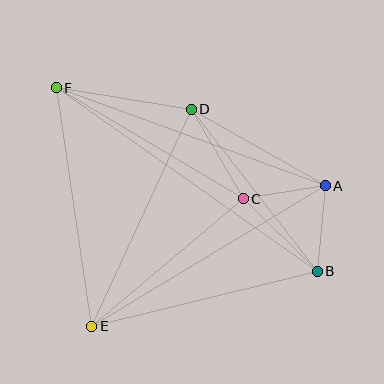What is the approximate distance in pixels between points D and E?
The distance between D and E is approximately 239 pixels.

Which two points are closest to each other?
Points A and C are closest to each other.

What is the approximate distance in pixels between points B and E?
The distance between B and E is approximately 232 pixels.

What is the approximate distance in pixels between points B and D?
The distance between B and D is approximately 205 pixels.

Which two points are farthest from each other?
Points B and F are farthest from each other.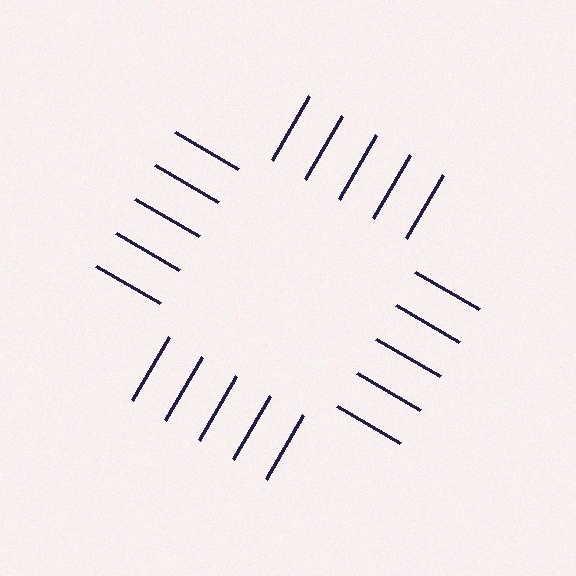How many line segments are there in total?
20 — 5 along each of the 4 edges.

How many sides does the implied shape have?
4 sides — the line-ends trace a square.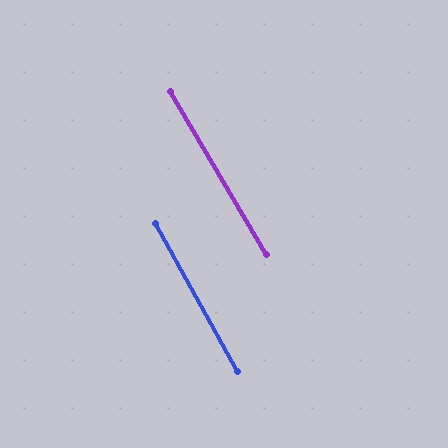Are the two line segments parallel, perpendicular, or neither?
Parallel — their directions differ by only 1.4°.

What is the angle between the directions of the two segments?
Approximately 1 degree.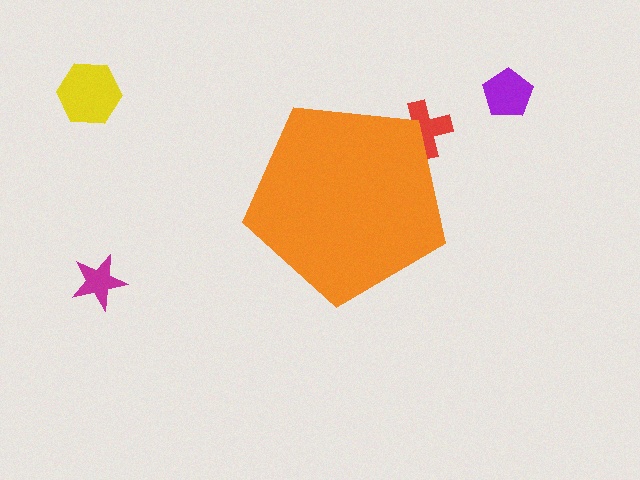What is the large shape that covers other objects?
An orange pentagon.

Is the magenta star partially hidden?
No, the magenta star is fully visible.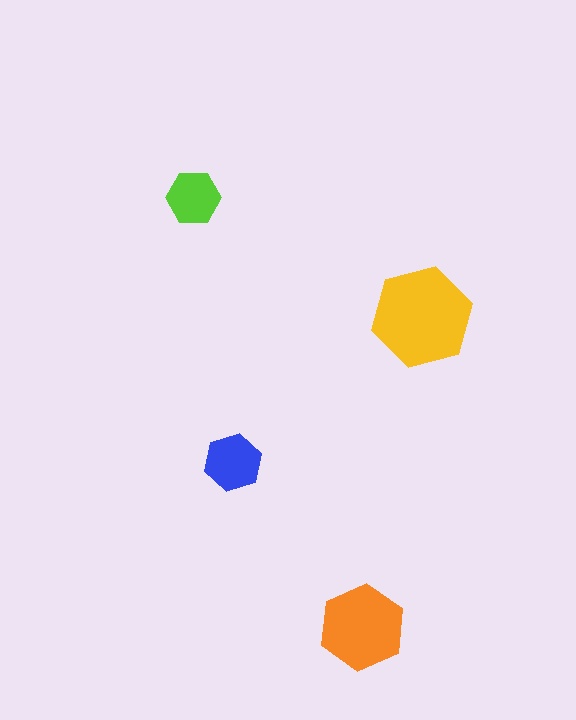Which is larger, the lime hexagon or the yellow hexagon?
The yellow one.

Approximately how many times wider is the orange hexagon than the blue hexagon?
About 1.5 times wider.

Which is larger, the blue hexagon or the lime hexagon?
The blue one.